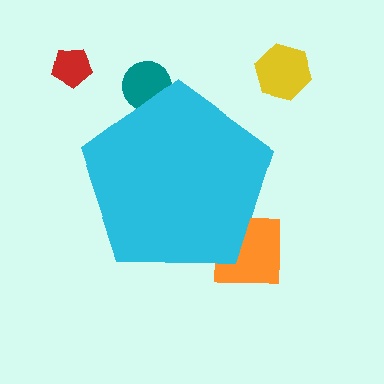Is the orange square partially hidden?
Yes, the orange square is partially hidden behind the cyan pentagon.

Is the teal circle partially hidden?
Yes, the teal circle is partially hidden behind the cyan pentagon.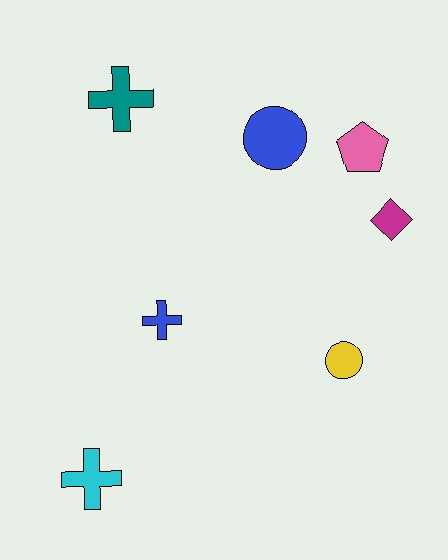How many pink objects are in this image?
There is 1 pink object.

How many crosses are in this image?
There are 3 crosses.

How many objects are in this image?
There are 7 objects.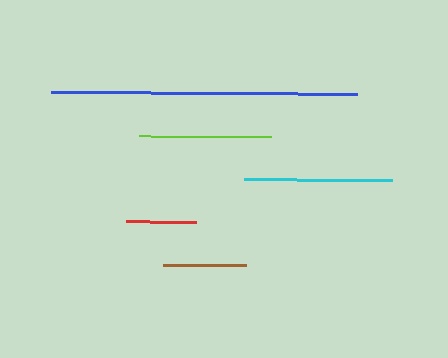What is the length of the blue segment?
The blue segment is approximately 306 pixels long.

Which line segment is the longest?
The blue line is the longest at approximately 306 pixels.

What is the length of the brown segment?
The brown segment is approximately 83 pixels long.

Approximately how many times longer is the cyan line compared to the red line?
The cyan line is approximately 2.1 times the length of the red line.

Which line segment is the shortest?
The red line is the shortest at approximately 69 pixels.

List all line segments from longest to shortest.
From longest to shortest: blue, cyan, lime, brown, red.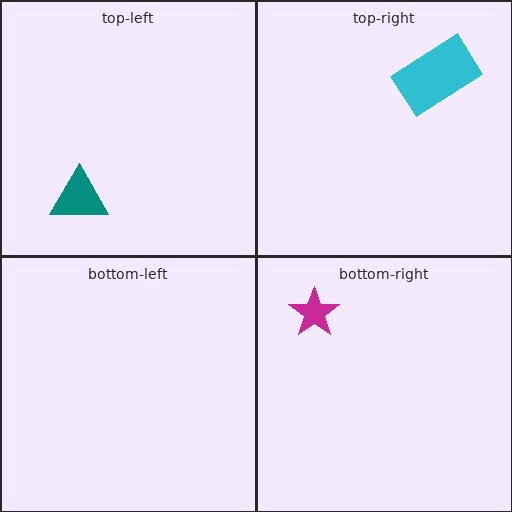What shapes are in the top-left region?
The teal triangle.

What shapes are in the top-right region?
The cyan rectangle.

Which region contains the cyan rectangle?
The top-right region.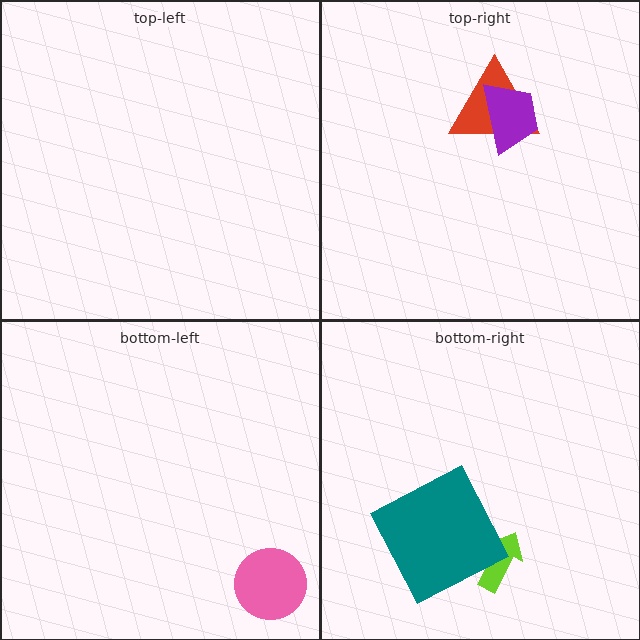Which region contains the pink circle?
The bottom-left region.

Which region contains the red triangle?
The top-right region.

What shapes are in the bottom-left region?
The pink circle.